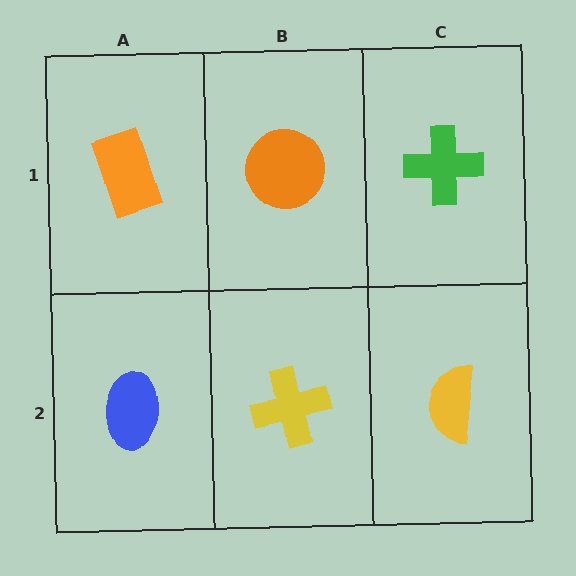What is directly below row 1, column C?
A yellow semicircle.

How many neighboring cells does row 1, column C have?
2.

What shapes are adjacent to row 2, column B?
An orange circle (row 1, column B), a blue ellipse (row 2, column A), a yellow semicircle (row 2, column C).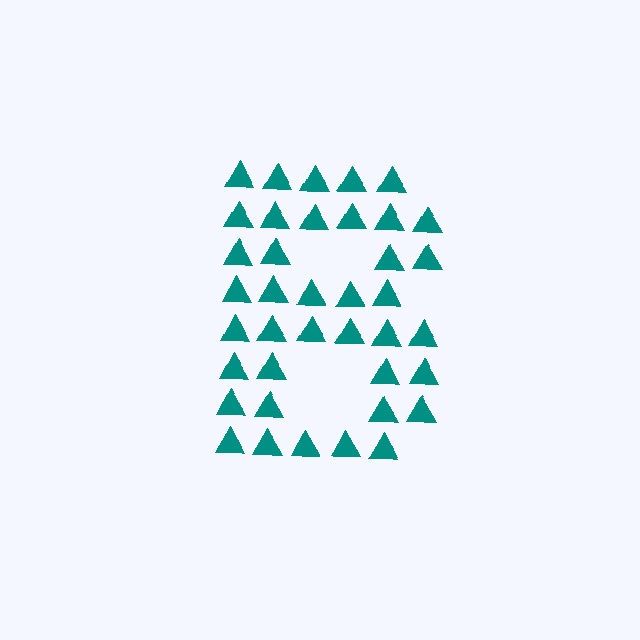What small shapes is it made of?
It is made of small triangles.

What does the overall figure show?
The overall figure shows the letter B.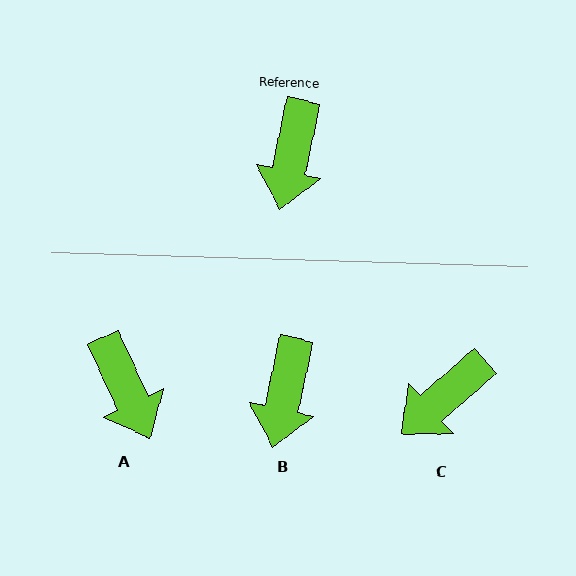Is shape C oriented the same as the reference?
No, it is off by about 37 degrees.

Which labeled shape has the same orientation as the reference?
B.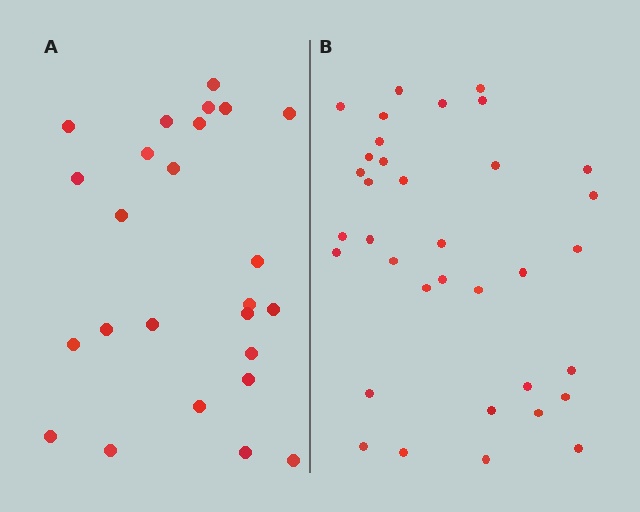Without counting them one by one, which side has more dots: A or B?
Region B (the right region) has more dots.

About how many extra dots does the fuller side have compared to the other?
Region B has roughly 10 or so more dots than region A.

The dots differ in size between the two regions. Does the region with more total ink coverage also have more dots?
No. Region A has more total ink coverage because its dots are larger, but region B actually contains more individual dots. Total area can be misleading — the number of items is what matters here.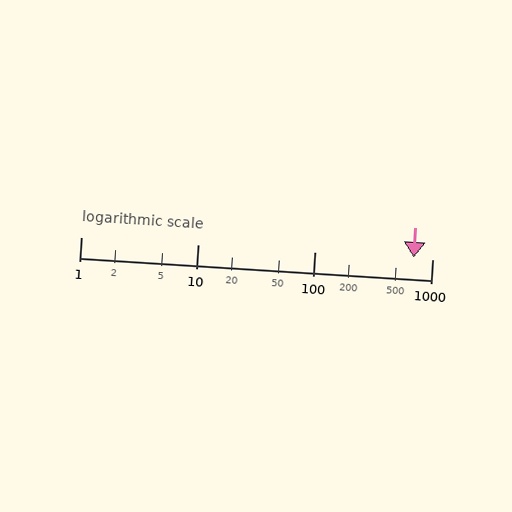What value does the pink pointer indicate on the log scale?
The pointer indicates approximately 700.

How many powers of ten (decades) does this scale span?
The scale spans 3 decades, from 1 to 1000.